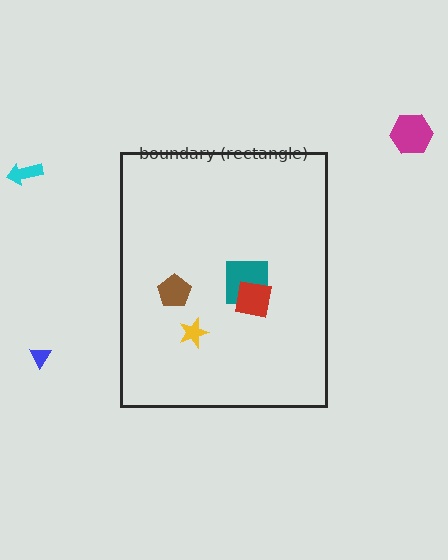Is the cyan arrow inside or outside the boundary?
Outside.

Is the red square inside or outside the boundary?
Inside.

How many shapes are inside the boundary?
4 inside, 3 outside.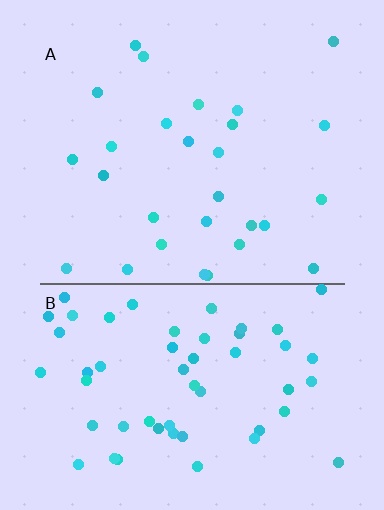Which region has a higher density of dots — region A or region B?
B (the bottom).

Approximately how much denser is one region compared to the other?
Approximately 2.0× — region B over region A.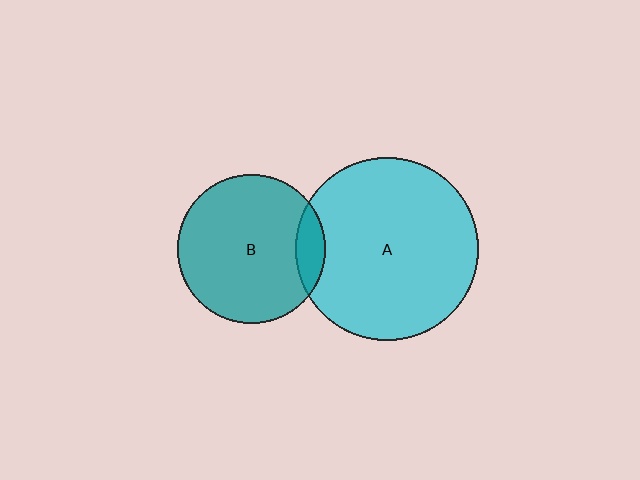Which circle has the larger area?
Circle A (cyan).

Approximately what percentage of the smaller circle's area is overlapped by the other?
Approximately 10%.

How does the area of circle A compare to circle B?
Approximately 1.5 times.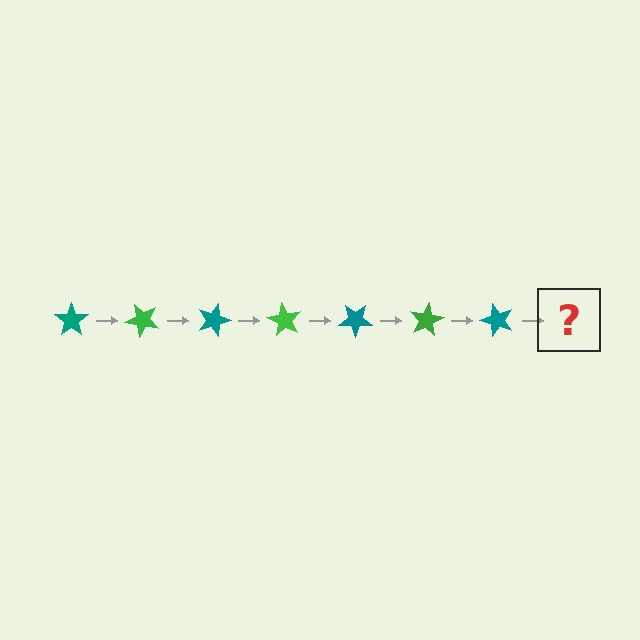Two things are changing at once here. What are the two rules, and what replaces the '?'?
The two rules are that it rotates 45 degrees each step and the color cycles through teal and green. The '?' should be a green star, rotated 315 degrees from the start.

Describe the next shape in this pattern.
It should be a green star, rotated 315 degrees from the start.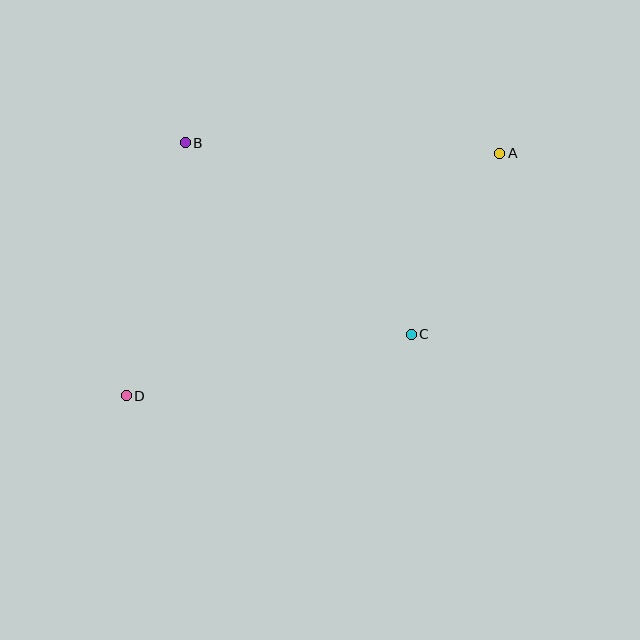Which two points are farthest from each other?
Points A and D are farthest from each other.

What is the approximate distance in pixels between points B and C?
The distance between B and C is approximately 296 pixels.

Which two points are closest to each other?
Points A and C are closest to each other.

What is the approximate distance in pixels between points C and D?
The distance between C and D is approximately 291 pixels.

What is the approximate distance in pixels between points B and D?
The distance between B and D is approximately 260 pixels.